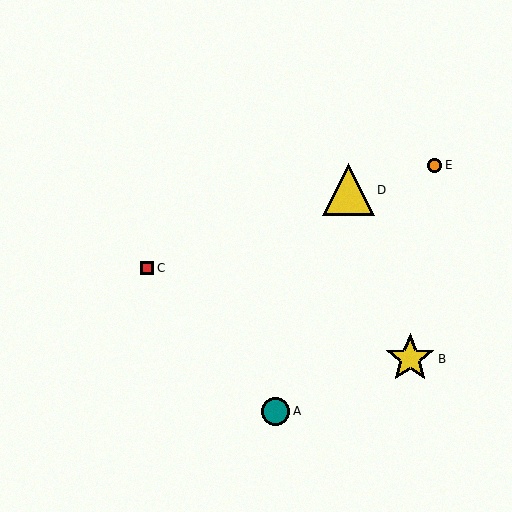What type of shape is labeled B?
Shape B is a yellow star.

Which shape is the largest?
The yellow triangle (labeled D) is the largest.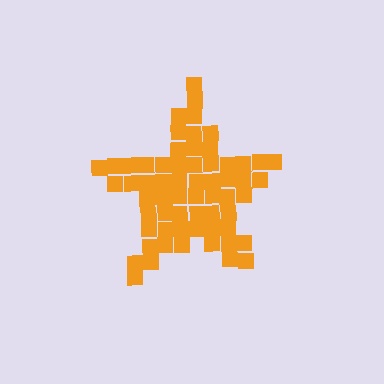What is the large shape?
The large shape is a star.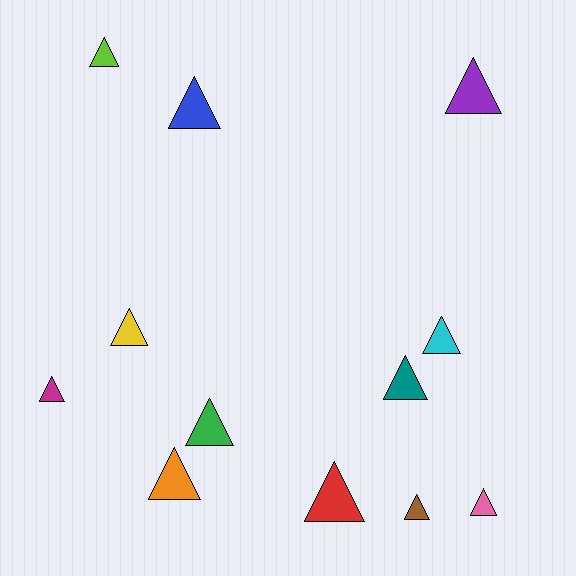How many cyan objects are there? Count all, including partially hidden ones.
There is 1 cyan object.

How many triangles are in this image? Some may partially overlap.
There are 12 triangles.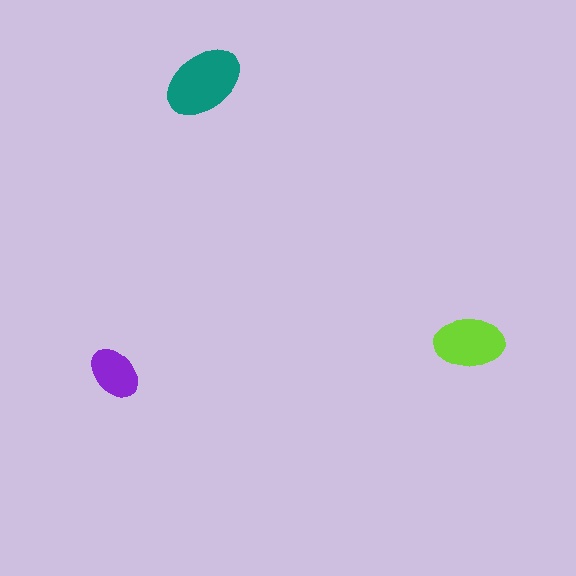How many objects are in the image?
There are 3 objects in the image.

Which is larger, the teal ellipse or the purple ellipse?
The teal one.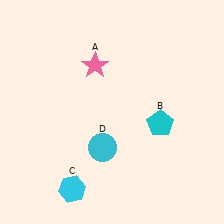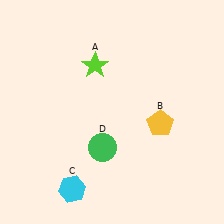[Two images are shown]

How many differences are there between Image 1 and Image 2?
There are 3 differences between the two images.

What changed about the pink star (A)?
In Image 1, A is pink. In Image 2, it changed to lime.